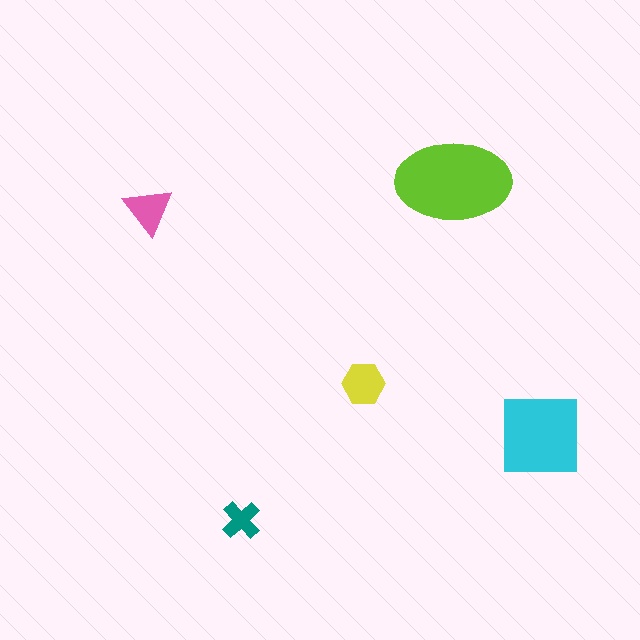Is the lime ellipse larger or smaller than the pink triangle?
Larger.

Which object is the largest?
The lime ellipse.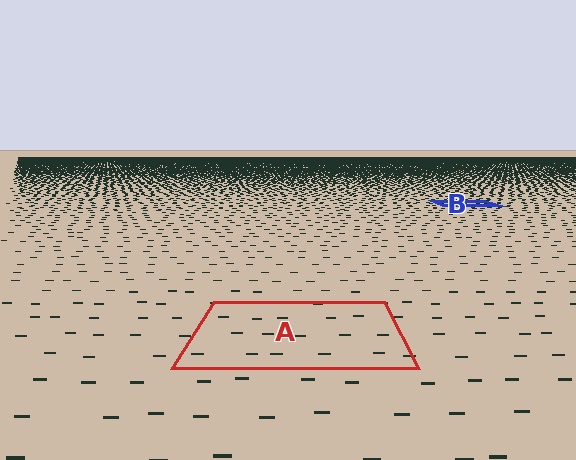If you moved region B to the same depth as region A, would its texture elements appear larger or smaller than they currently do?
They would appear larger. At a closer depth, the same texture elements are projected at a bigger on-screen size.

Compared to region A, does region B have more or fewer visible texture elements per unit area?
Region B has more texture elements per unit area — they are packed more densely because it is farther away.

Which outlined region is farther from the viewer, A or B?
Region B is farther from the viewer — the texture elements inside it appear smaller and more densely packed.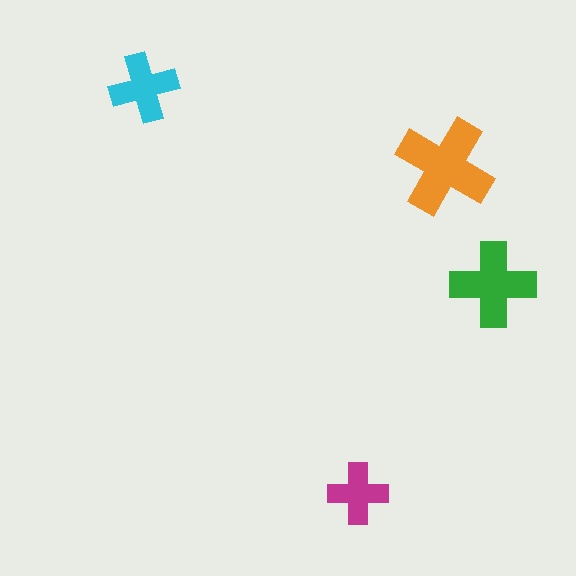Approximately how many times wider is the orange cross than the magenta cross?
About 1.5 times wider.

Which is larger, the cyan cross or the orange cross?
The orange one.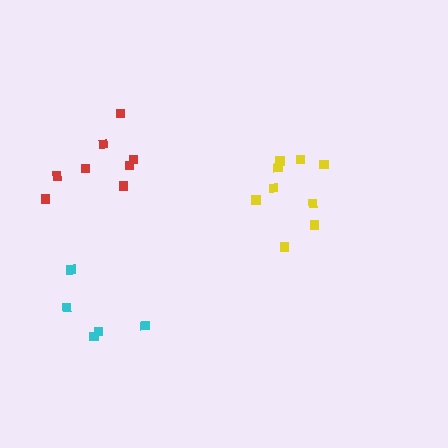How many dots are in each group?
Group 1: 5 dots, Group 2: 8 dots, Group 3: 9 dots (22 total).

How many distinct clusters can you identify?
There are 3 distinct clusters.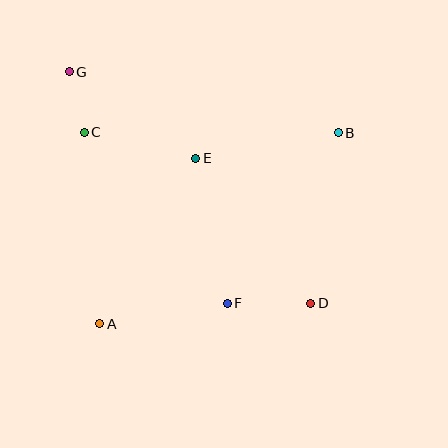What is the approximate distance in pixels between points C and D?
The distance between C and D is approximately 284 pixels.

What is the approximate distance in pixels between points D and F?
The distance between D and F is approximately 84 pixels.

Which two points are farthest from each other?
Points D and G are farthest from each other.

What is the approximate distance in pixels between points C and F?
The distance between C and F is approximately 223 pixels.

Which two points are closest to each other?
Points C and G are closest to each other.